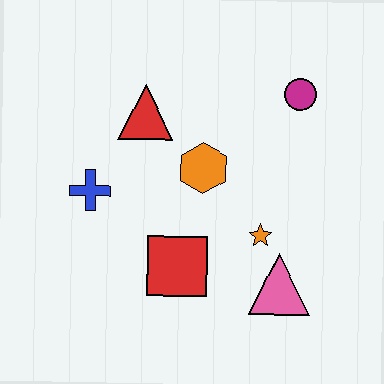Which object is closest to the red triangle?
The orange hexagon is closest to the red triangle.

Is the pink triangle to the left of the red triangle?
No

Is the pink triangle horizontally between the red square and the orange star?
No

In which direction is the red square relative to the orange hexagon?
The red square is below the orange hexagon.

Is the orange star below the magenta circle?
Yes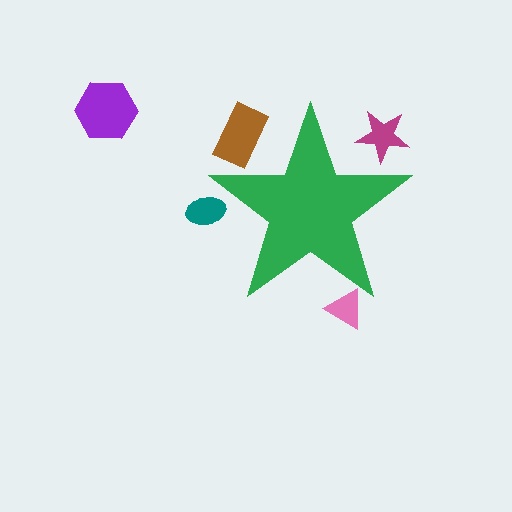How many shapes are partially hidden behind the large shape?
4 shapes are partially hidden.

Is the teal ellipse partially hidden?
Yes, the teal ellipse is partially hidden behind the green star.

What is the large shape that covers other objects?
A green star.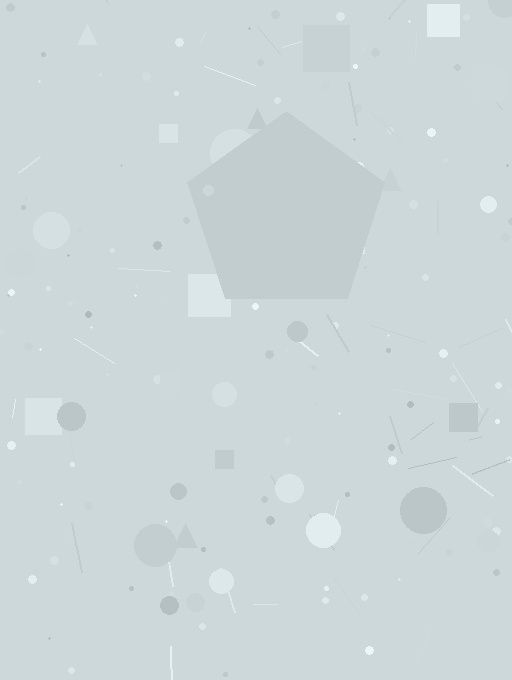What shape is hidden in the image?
A pentagon is hidden in the image.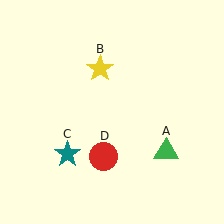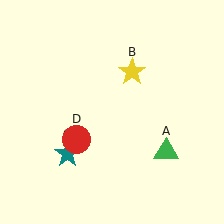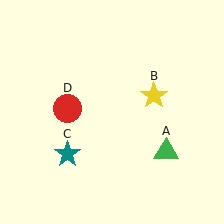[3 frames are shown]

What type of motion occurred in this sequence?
The yellow star (object B), red circle (object D) rotated clockwise around the center of the scene.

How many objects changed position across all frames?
2 objects changed position: yellow star (object B), red circle (object D).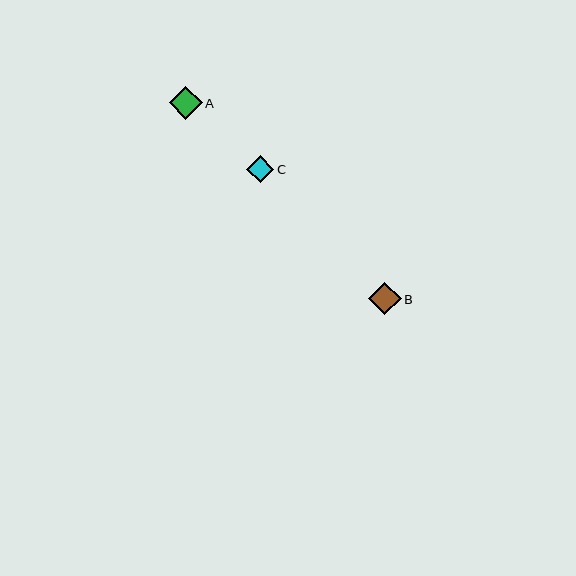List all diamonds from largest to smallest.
From largest to smallest: A, B, C.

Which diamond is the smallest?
Diamond C is the smallest with a size of approximately 27 pixels.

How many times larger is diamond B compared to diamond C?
Diamond B is approximately 1.2 times the size of diamond C.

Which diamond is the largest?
Diamond A is the largest with a size of approximately 33 pixels.